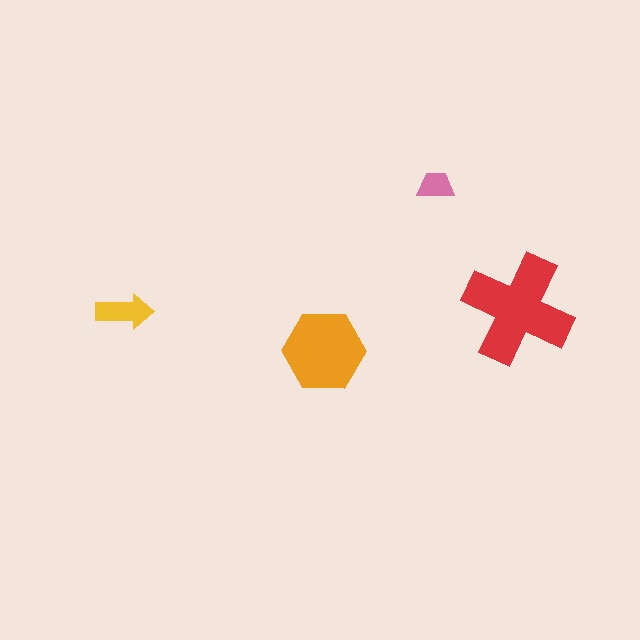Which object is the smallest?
The pink trapezoid.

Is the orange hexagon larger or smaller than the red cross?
Smaller.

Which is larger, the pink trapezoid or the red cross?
The red cross.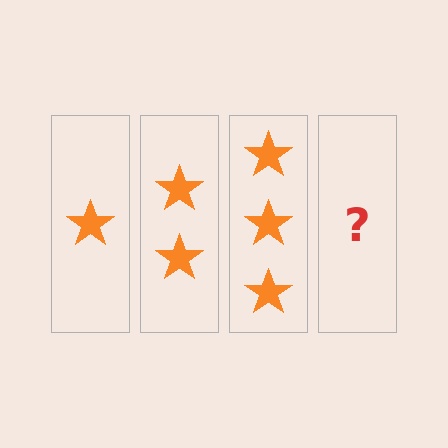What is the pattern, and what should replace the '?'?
The pattern is that each step adds one more star. The '?' should be 4 stars.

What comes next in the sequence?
The next element should be 4 stars.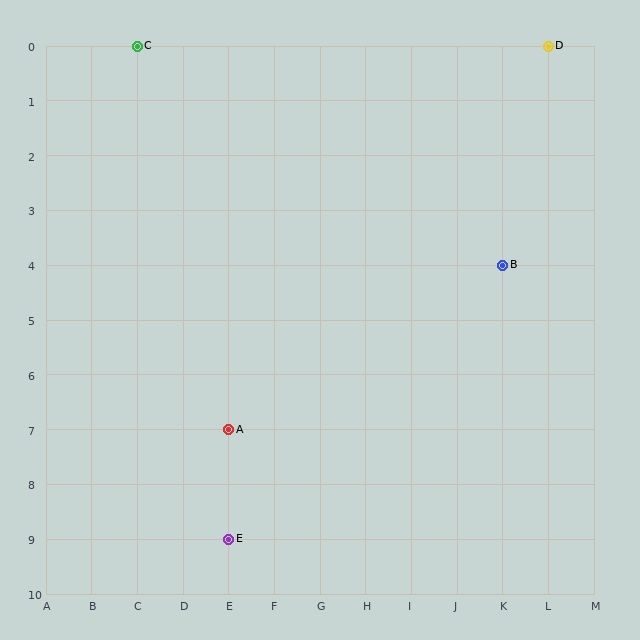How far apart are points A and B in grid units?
Points A and B are 6 columns and 3 rows apart (about 6.7 grid units diagonally).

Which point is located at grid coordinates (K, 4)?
Point B is at (K, 4).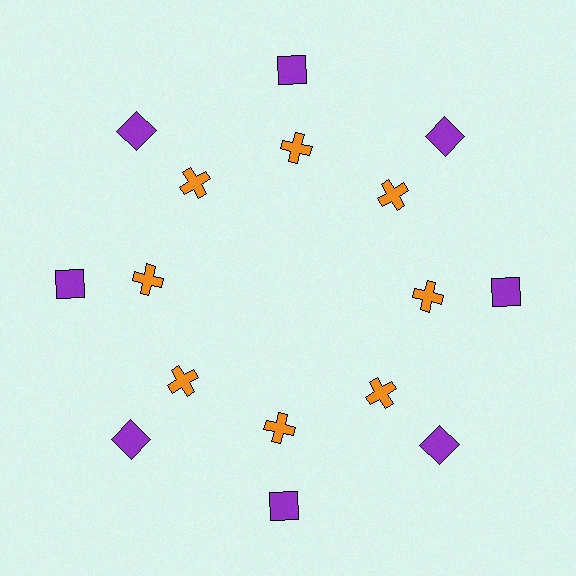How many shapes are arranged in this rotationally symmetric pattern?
There are 16 shapes, arranged in 8 groups of 2.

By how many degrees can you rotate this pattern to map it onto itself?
The pattern maps onto itself every 45 degrees of rotation.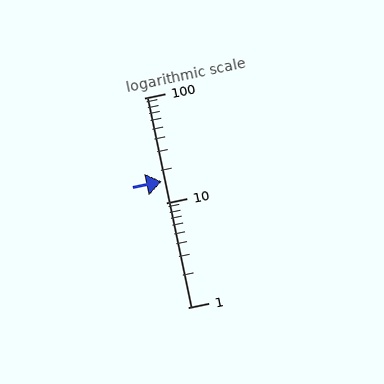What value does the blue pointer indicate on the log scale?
The pointer indicates approximately 16.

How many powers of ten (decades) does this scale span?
The scale spans 2 decades, from 1 to 100.